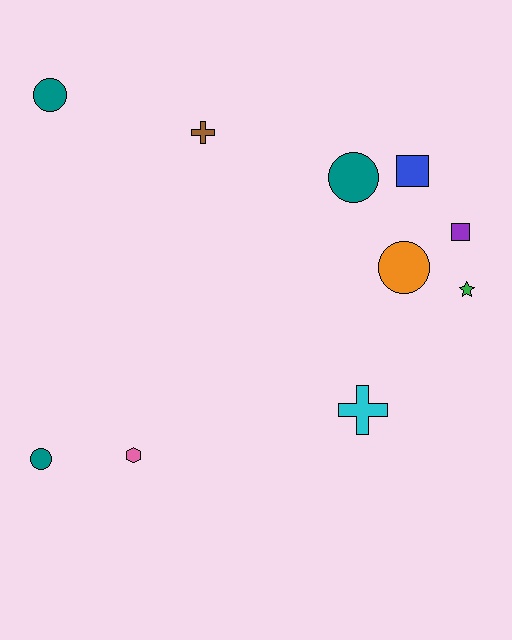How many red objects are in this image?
There are no red objects.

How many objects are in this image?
There are 10 objects.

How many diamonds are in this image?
There are no diamonds.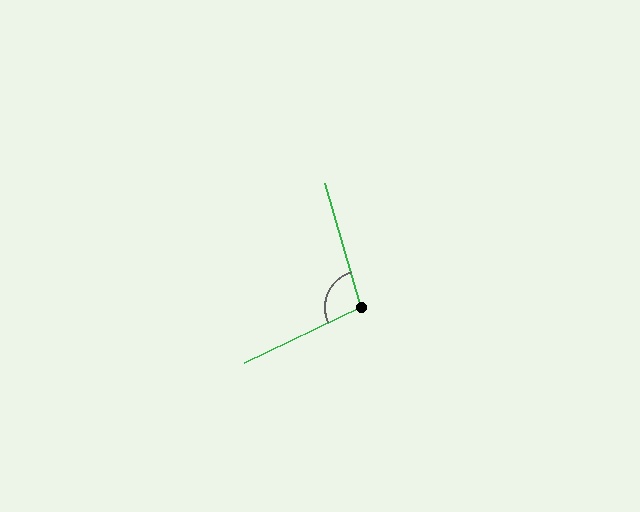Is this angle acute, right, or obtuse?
It is obtuse.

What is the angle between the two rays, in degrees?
Approximately 99 degrees.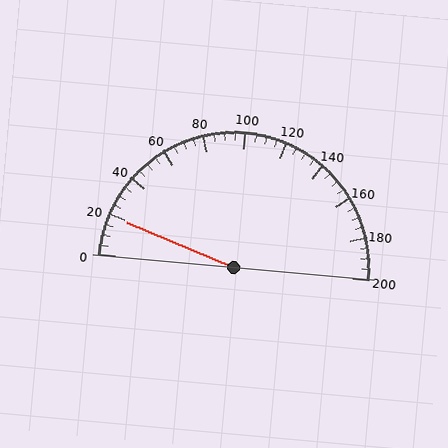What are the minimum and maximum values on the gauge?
The gauge ranges from 0 to 200.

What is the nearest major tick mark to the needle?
The nearest major tick mark is 20.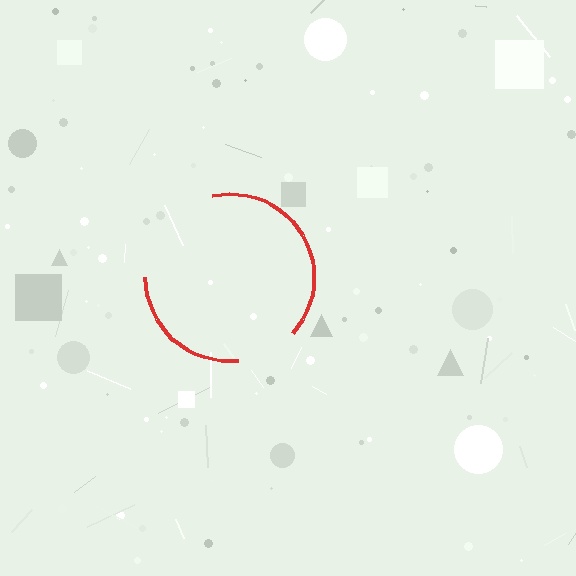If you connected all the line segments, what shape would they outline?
They would outline a circle.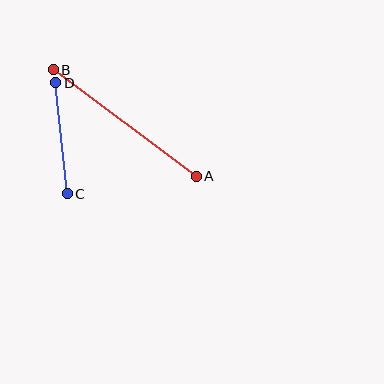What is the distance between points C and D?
The distance is approximately 112 pixels.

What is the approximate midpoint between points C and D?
The midpoint is at approximately (62, 138) pixels.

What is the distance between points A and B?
The distance is approximately 178 pixels.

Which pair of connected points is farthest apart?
Points A and B are farthest apart.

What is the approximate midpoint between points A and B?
The midpoint is at approximately (125, 123) pixels.